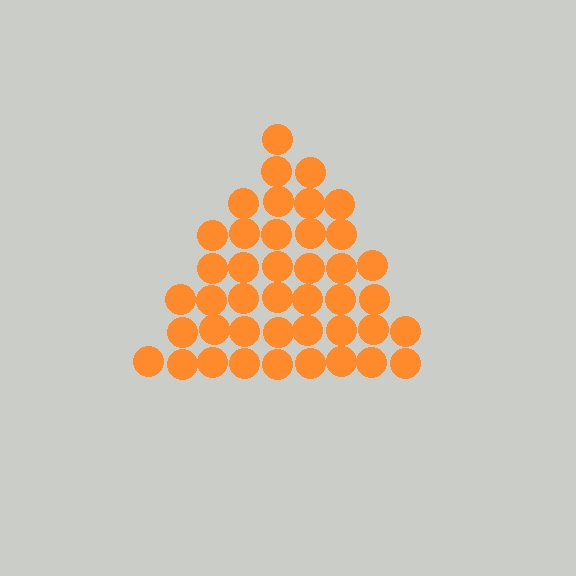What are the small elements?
The small elements are circles.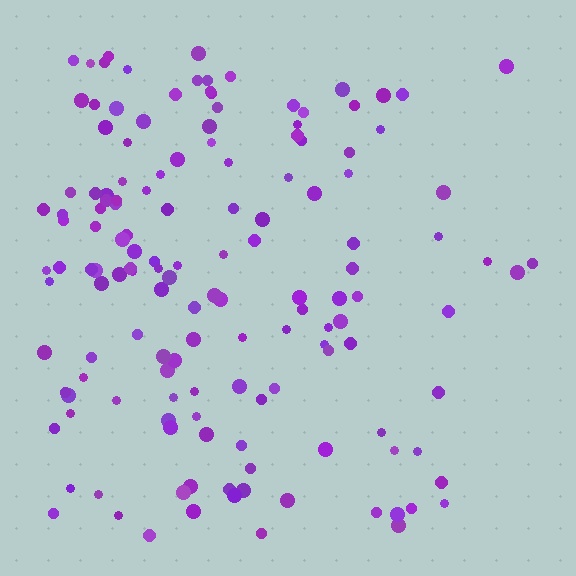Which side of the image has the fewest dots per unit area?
The right.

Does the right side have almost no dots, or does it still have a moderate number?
Still a moderate number, just noticeably fewer than the left.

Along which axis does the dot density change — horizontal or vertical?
Horizontal.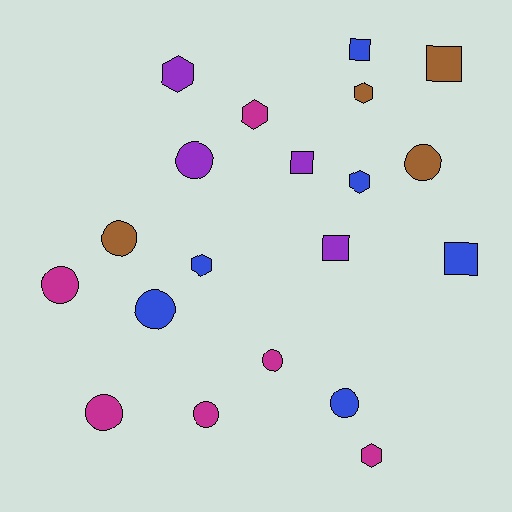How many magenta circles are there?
There are 4 magenta circles.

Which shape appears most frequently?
Circle, with 9 objects.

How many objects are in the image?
There are 20 objects.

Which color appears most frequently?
Blue, with 6 objects.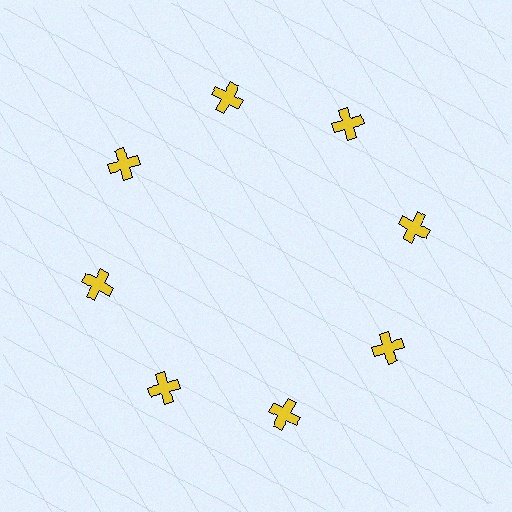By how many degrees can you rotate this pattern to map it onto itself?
The pattern maps onto itself every 45 degrees of rotation.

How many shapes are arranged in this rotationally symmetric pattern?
There are 8 shapes, arranged in 8 groups of 1.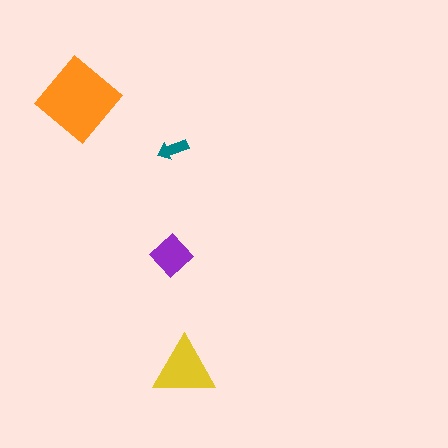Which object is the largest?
The orange diamond.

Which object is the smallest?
The teal arrow.